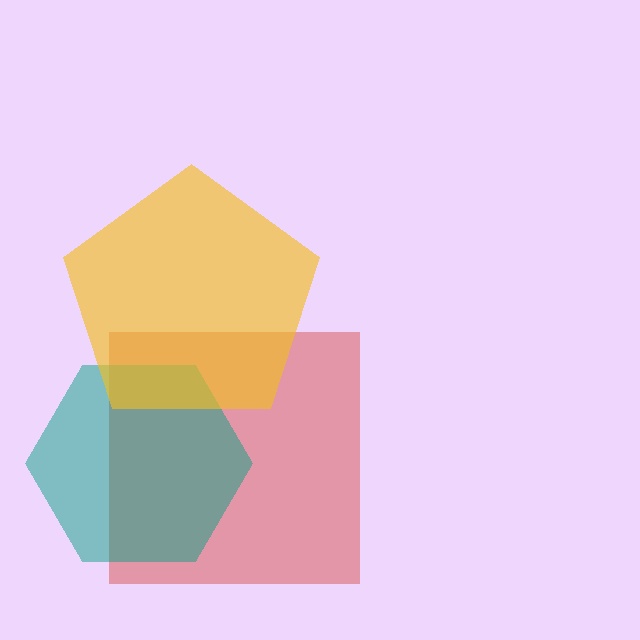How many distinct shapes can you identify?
There are 3 distinct shapes: a red square, a teal hexagon, a yellow pentagon.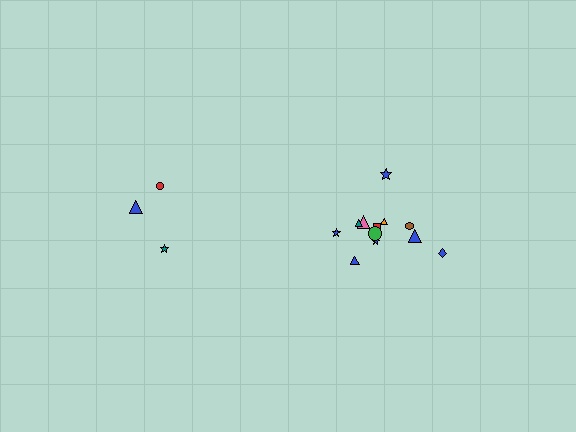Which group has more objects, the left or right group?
The right group.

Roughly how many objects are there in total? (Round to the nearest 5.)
Roughly 15 objects in total.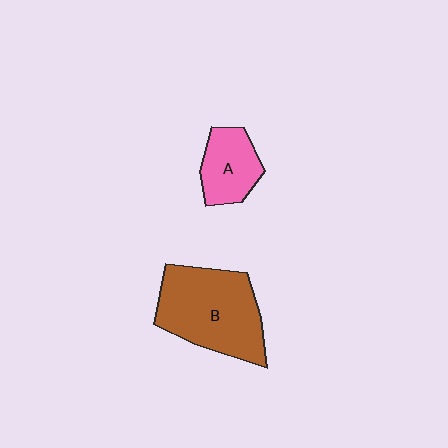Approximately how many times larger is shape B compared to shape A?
Approximately 2.1 times.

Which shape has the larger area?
Shape B (brown).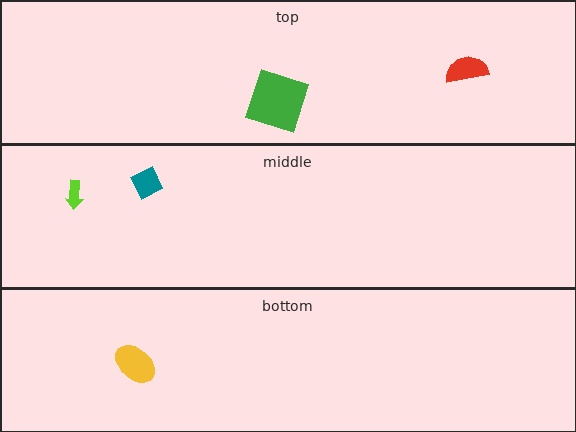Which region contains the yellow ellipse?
The bottom region.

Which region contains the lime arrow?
The middle region.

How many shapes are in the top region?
2.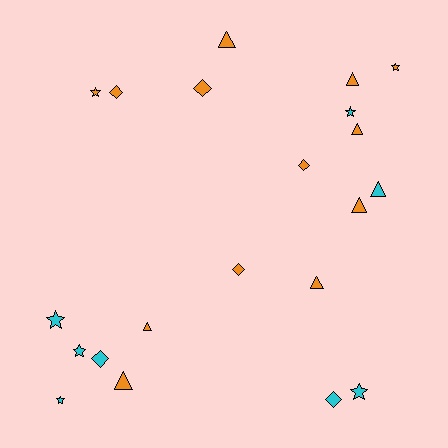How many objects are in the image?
There are 21 objects.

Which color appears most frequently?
Orange, with 13 objects.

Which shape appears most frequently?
Triangle, with 8 objects.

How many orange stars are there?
There are 2 orange stars.